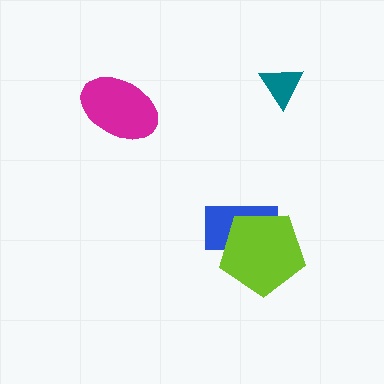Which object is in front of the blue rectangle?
The lime pentagon is in front of the blue rectangle.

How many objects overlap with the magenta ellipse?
0 objects overlap with the magenta ellipse.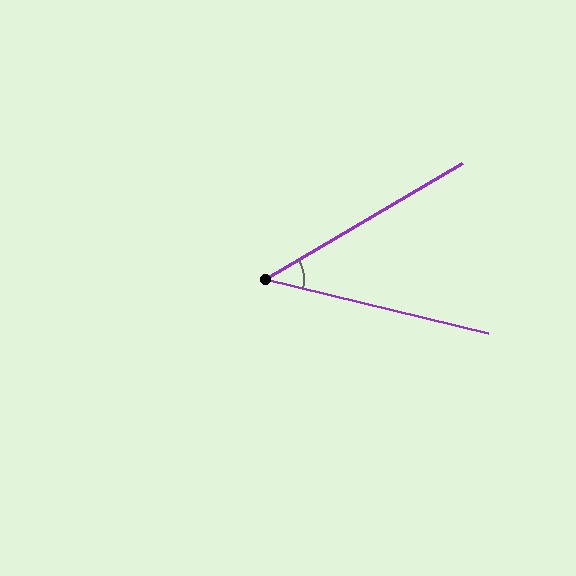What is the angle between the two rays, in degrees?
Approximately 44 degrees.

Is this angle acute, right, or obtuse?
It is acute.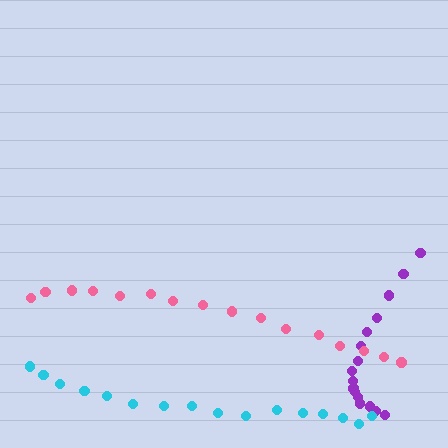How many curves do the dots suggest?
There are 3 distinct paths.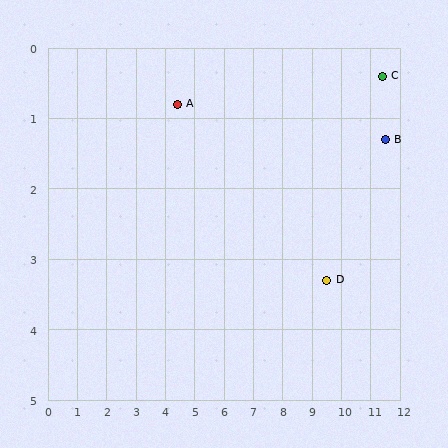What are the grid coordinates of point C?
Point C is at approximately (11.4, 0.4).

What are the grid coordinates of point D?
Point D is at approximately (9.5, 3.3).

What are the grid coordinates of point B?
Point B is at approximately (11.5, 1.3).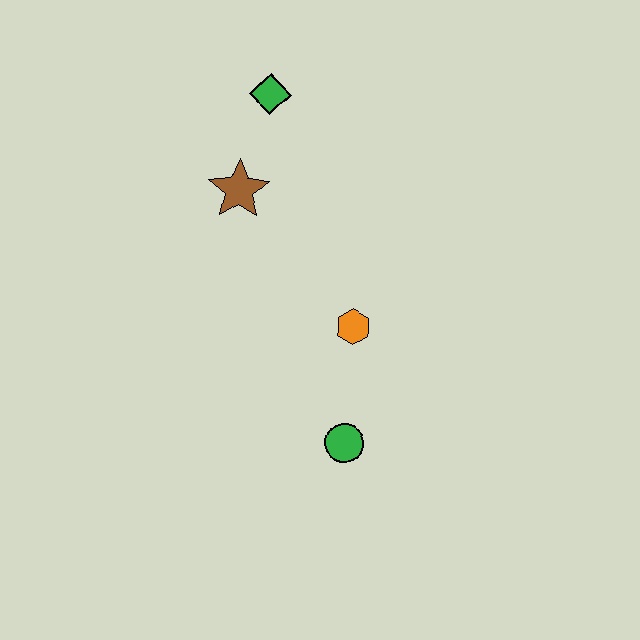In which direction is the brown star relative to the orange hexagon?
The brown star is above the orange hexagon.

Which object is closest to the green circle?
The orange hexagon is closest to the green circle.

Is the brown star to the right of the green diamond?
No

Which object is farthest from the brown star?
The green circle is farthest from the brown star.